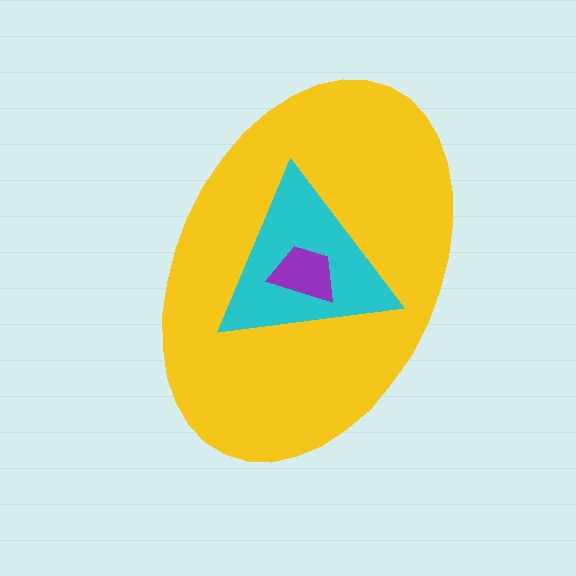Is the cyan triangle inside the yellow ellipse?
Yes.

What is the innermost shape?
The purple trapezoid.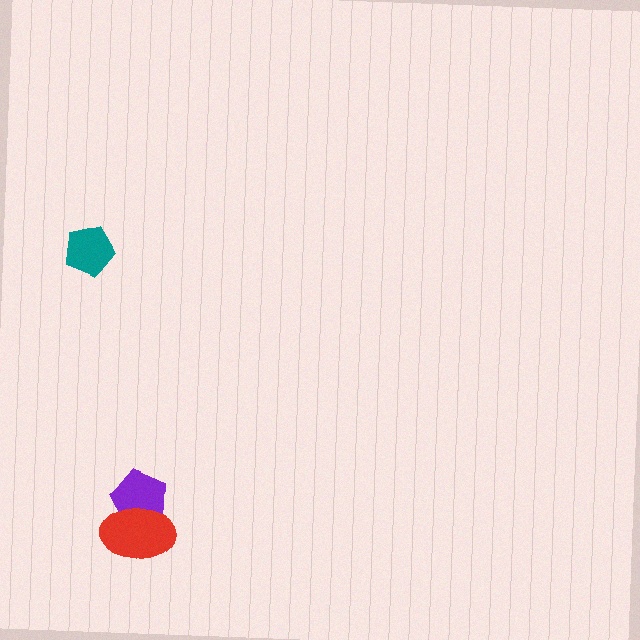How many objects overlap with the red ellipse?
1 object overlaps with the red ellipse.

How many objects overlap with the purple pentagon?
1 object overlaps with the purple pentagon.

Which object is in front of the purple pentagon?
The red ellipse is in front of the purple pentagon.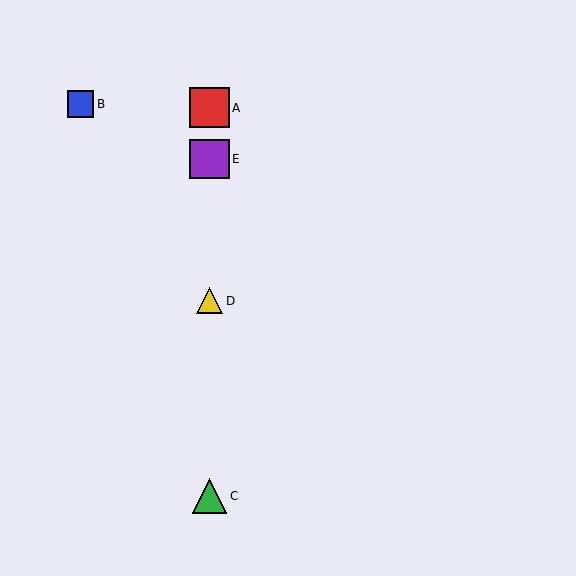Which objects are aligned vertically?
Objects A, C, D, E are aligned vertically.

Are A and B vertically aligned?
No, A is at x≈210 and B is at x≈80.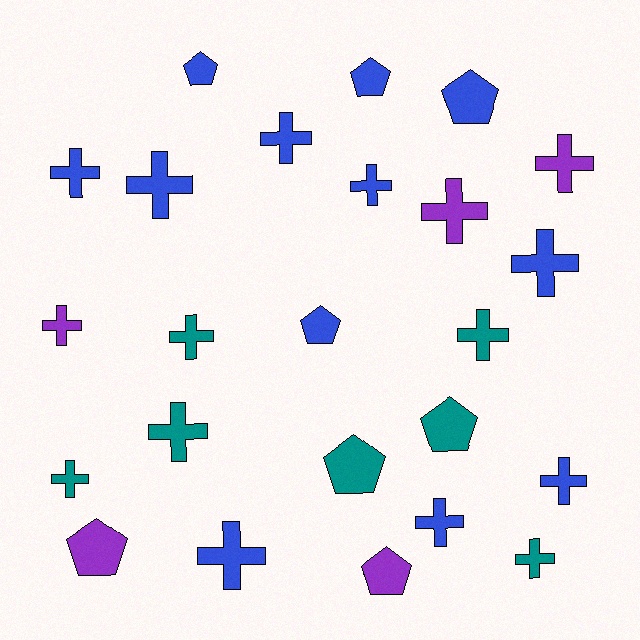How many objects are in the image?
There are 24 objects.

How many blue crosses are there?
There are 8 blue crosses.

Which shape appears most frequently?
Cross, with 16 objects.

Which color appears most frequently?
Blue, with 12 objects.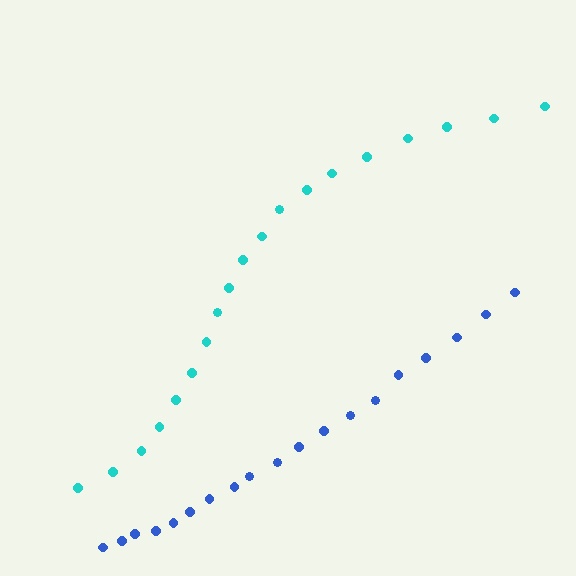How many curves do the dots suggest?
There are 2 distinct paths.